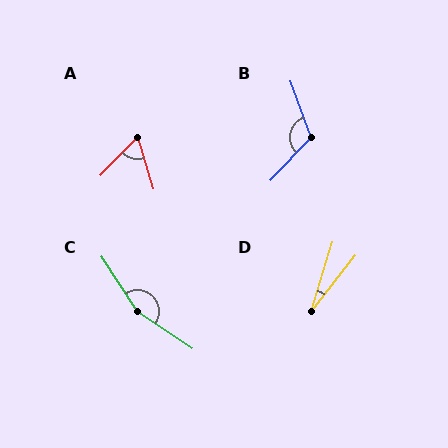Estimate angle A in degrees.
Approximately 62 degrees.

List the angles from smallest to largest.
D (21°), A (62°), B (116°), C (157°).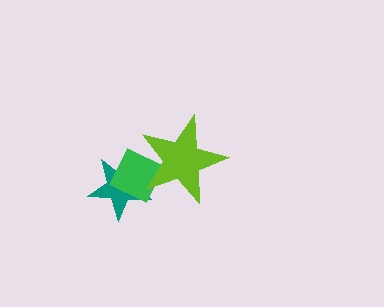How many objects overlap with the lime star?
2 objects overlap with the lime star.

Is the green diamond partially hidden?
Yes, it is partially covered by another shape.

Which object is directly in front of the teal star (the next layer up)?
The green diamond is directly in front of the teal star.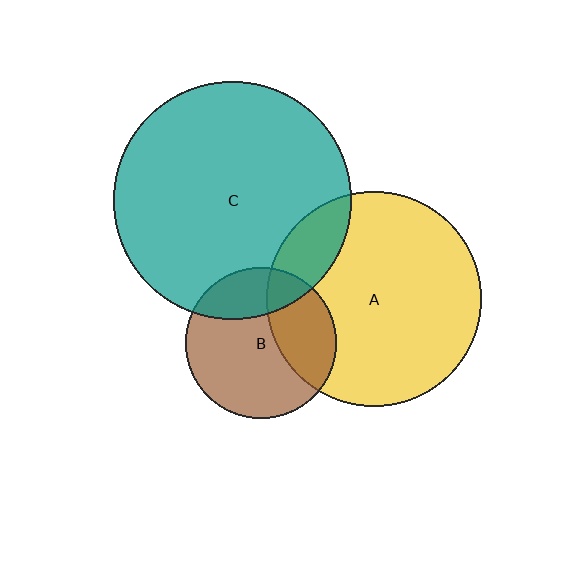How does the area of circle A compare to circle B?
Approximately 2.0 times.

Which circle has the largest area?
Circle C (teal).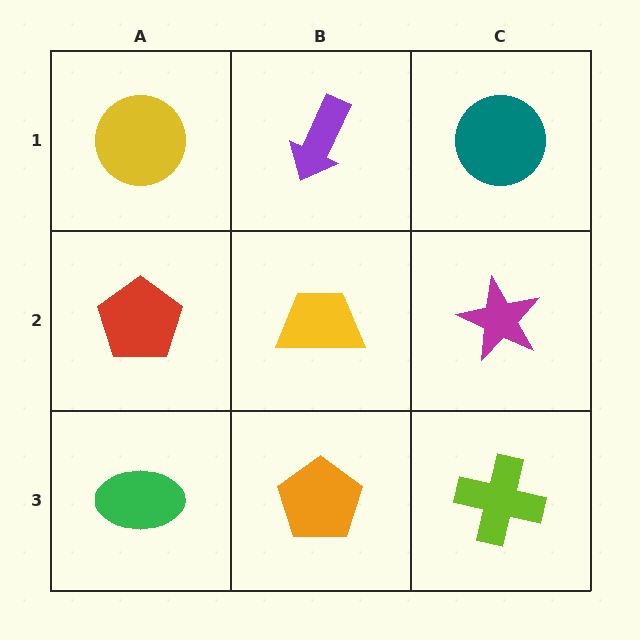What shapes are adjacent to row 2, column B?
A purple arrow (row 1, column B), an orange pentagon (row 3, column B), a red pentagon (row 2, column A), a magenta star (row 2, column C).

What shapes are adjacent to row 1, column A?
A red pentagon (row 2, column A), a purple arrow (row 1, column B).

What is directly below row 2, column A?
A green ellipse.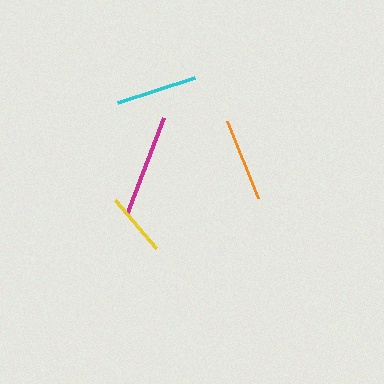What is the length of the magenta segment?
The magenta segment is approximately 104 pixels long.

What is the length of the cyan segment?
The cyan segment is approximately 81 pixels long.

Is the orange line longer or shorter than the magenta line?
The magenta line is longer than the orange line.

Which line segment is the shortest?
The yellow line is the shortest at approximately 63 pixels.